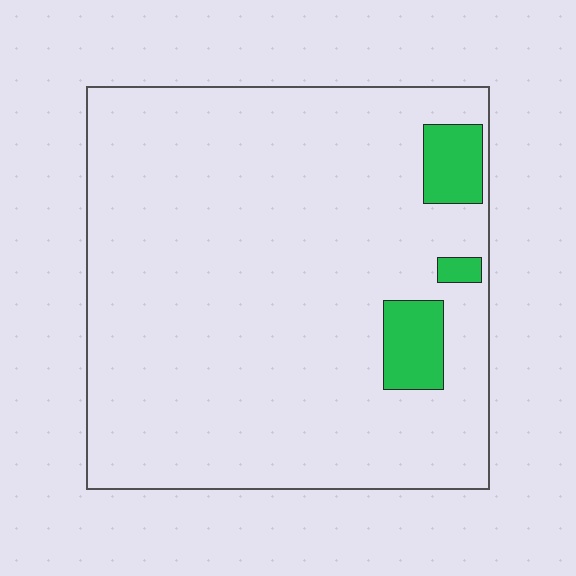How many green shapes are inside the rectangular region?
3.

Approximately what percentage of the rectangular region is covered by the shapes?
Approximately 5%.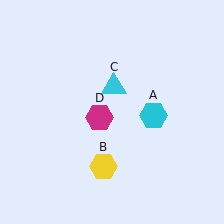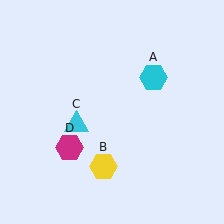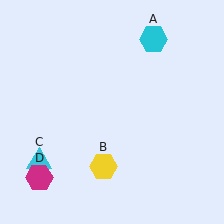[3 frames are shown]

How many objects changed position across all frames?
3 objects changed position: cyan hexagon (object A), cyan triangle (object C), magenta hexagon (object D).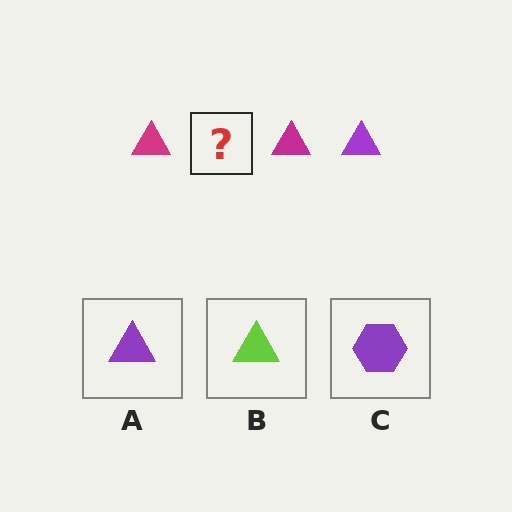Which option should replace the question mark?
Option A.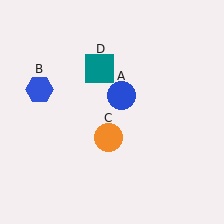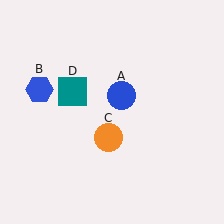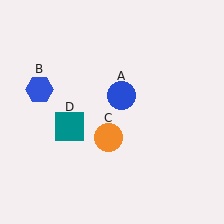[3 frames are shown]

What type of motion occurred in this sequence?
The teal square (object D) rotated counterclockwise around the center of the scene.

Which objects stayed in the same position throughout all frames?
Blue circle (object A) and blue hexagon (object B) and orange circle (object C) remained stationary.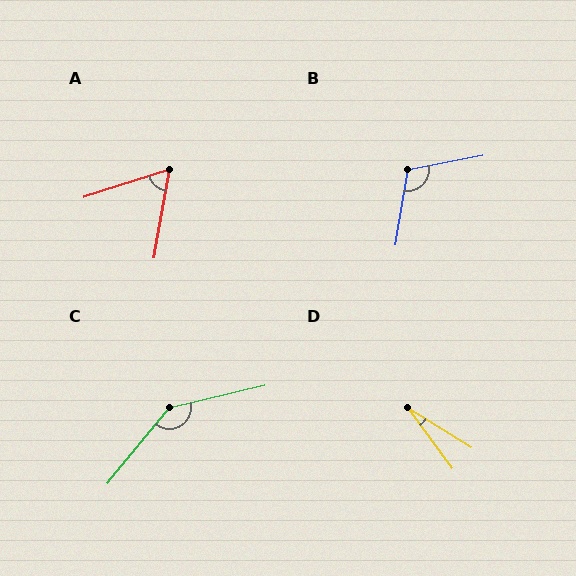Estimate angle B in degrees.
Approximately 111 degrees.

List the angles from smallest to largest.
D (22°), A (62°), B (111°), C (142°).